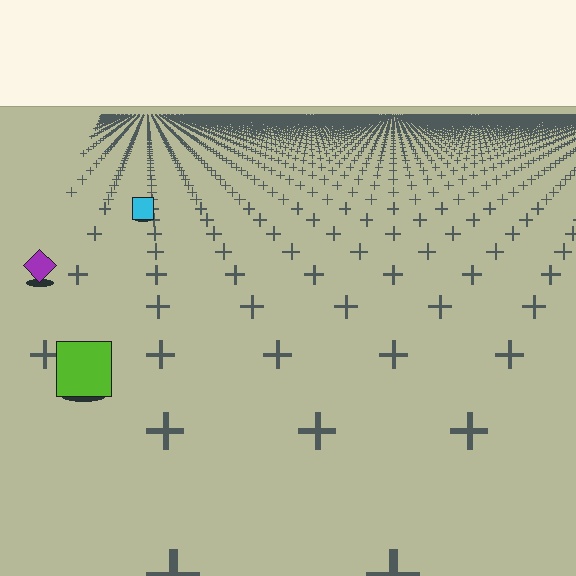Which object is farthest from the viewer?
The cyan square is farthest from the viewer. It appears smaller and the ground texture around it is denser.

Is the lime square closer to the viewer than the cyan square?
Yes. The lime square is closer — you can tell from the texture gradient: the ground texture is coarser near it.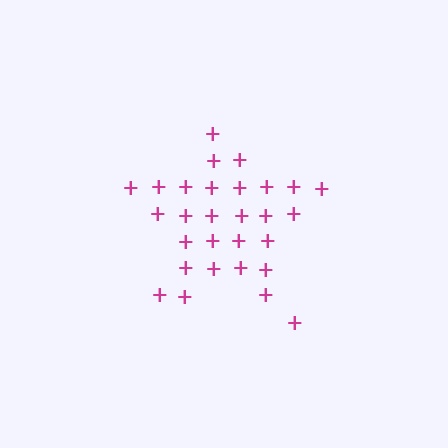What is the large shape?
The large shape is a star.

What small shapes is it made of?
It is made of small plus signs.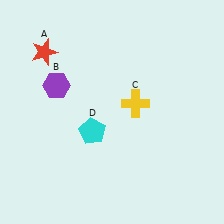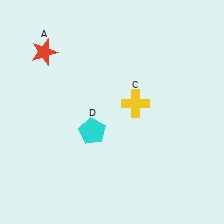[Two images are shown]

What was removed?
The purple hexagon (B) was removed in Image 2.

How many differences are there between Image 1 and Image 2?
There is 1 difference between the two images.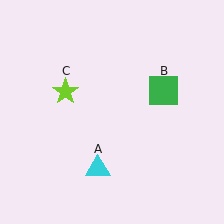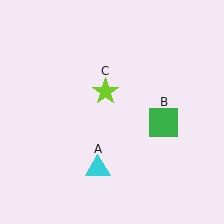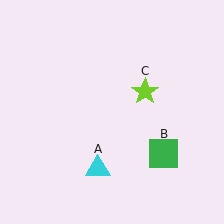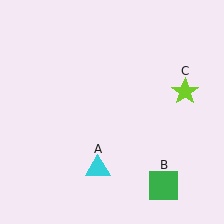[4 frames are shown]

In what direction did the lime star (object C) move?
The lime star (object C) moved right.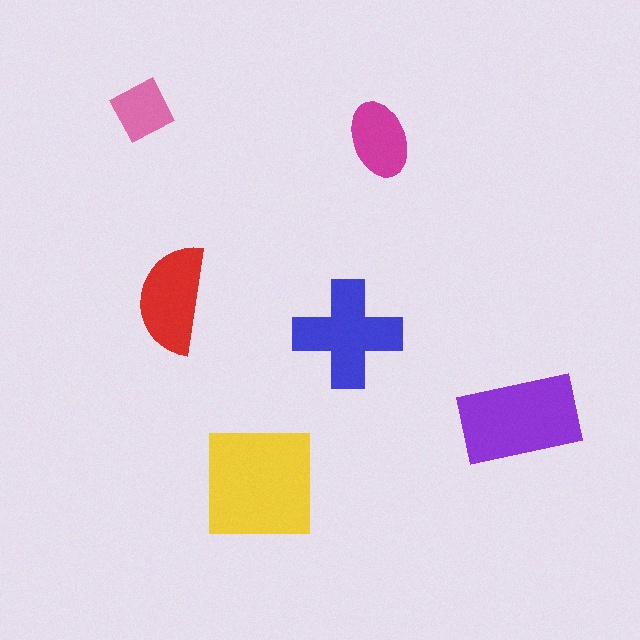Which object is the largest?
The yellow square.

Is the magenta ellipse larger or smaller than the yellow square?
Smaller.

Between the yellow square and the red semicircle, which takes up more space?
The yellow square.